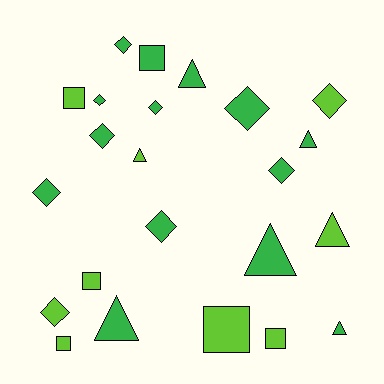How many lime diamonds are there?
There are 2 lime diamonds.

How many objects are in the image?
There are 23 objects.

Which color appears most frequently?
Green, with 14 objects.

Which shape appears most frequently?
Diamond, with 10 objects.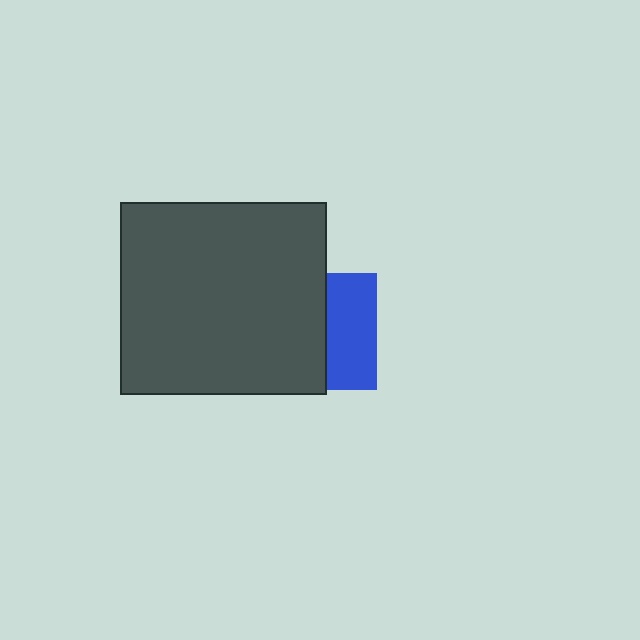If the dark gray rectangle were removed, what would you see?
You would see the complete blue square.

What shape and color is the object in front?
The object in front is a dark gray rectangle.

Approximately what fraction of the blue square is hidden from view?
Roughly 58% of the blue square is hidden behind the dark gray rectangle.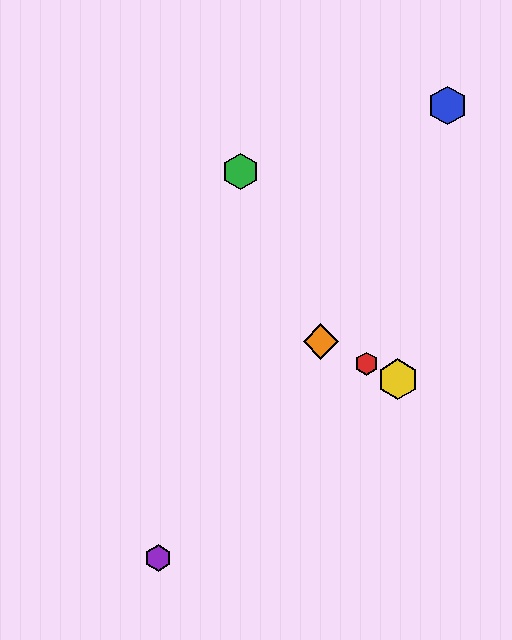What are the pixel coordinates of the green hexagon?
The green hexagon is at (240, 171).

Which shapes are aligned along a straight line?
The red hexagon, the yellow hexagon, the orange diamond are aligned along a straight line.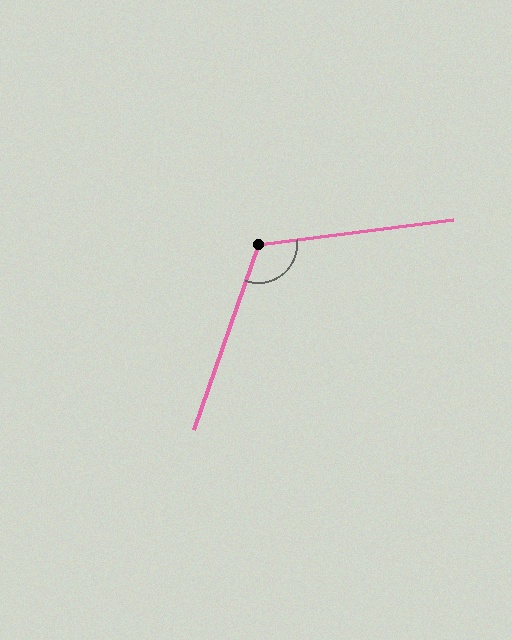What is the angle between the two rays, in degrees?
Approximately 117 degrees.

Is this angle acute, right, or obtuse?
It is obtuse.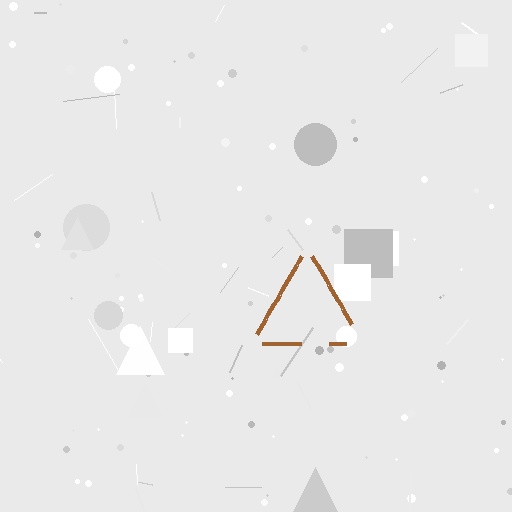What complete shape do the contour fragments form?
The contour fragments form a triangle.